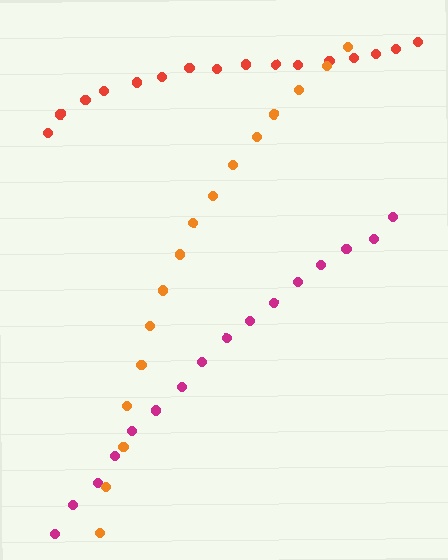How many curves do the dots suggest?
There are 3 distinct paths.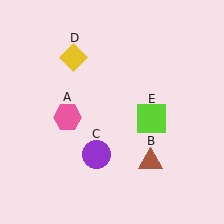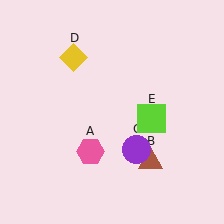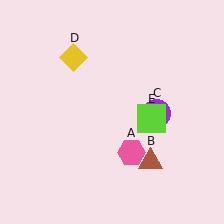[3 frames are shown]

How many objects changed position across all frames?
2 objects changed position: pink hexagon (object A), purple circle (object C).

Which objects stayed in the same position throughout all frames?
Brown triangle (object B) and yellow diamond (object D) and lime square (object E) remained stationary.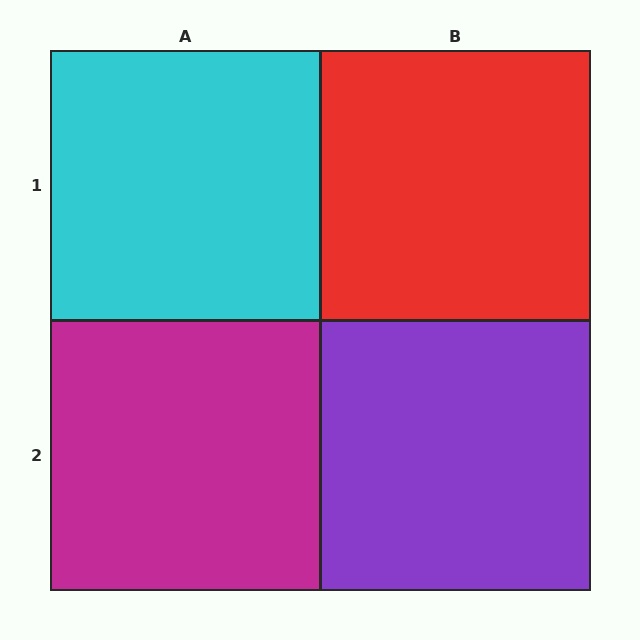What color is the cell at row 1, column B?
Red.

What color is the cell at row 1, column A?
Cyan.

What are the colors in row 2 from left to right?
Magenta, purple.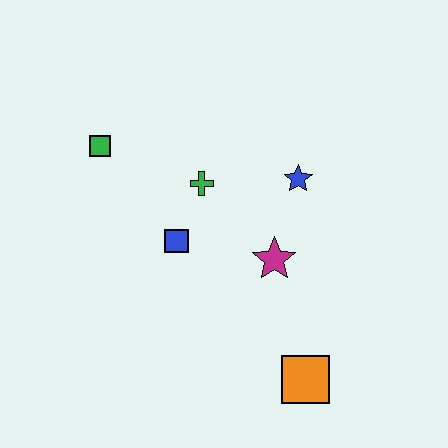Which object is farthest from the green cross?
The orange square is farthest from the green cross.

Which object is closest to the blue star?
The magenta star is closest to the blue star.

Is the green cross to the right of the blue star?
No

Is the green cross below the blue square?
No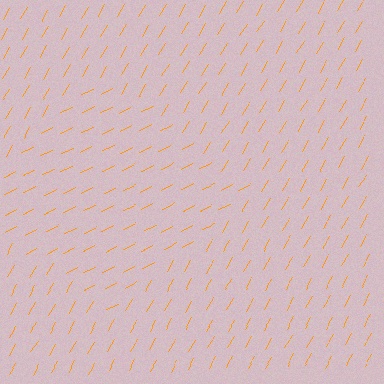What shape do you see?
I see a diamond.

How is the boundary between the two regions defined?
The boundary is defined purely by a change in line orientation (approximately 33 degrees difference). All lines are the same color and thickness.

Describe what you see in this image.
The image is filled with small orange line segments. A diamond region in the image has lines oriented differently from the surrounding lines, creating a visible texture boundary.